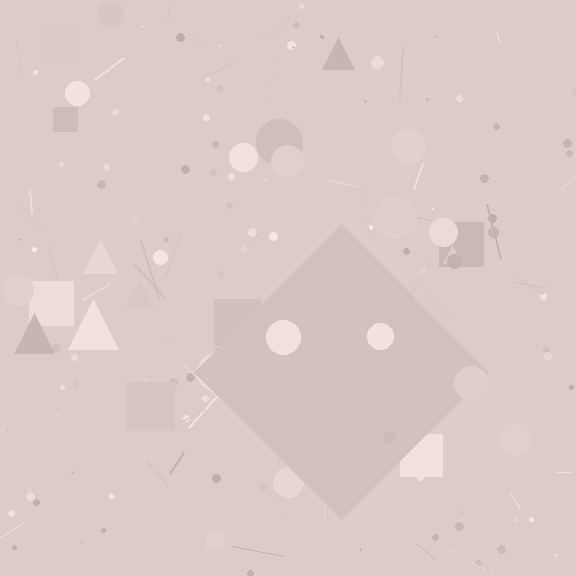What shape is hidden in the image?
A diamond is hidden in the image.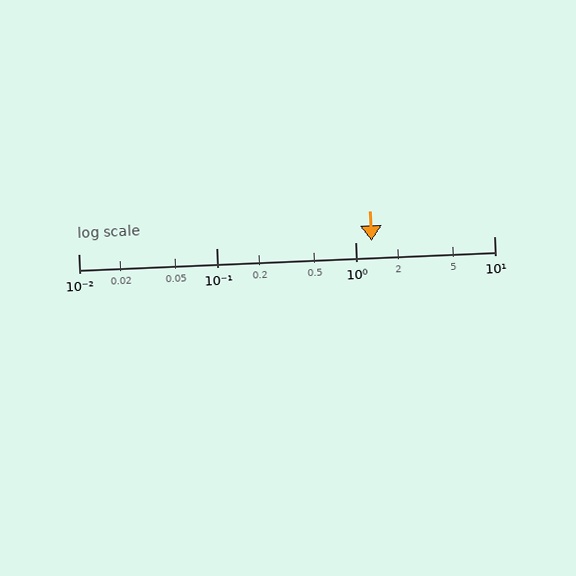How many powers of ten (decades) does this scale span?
The scale spans 3 decades, from 0.01 to 10.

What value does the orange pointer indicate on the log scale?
The pointer indicates approximately 1.3.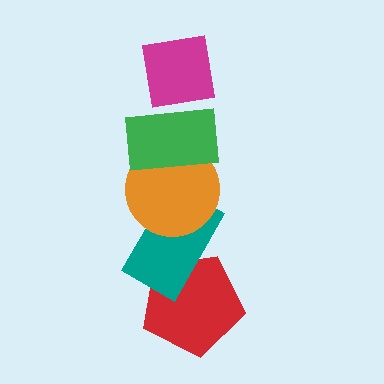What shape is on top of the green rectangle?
The magenta square is on top of the green rectangle.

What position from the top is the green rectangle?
The green rectangle is 2nd from the top.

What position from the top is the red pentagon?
The red pentagon is 5th from the top.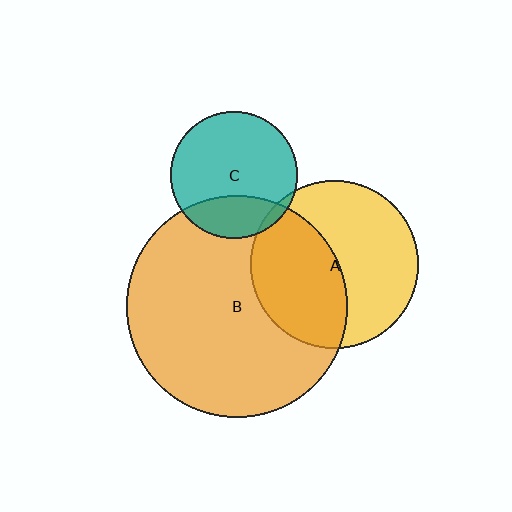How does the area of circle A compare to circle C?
Approximately 1.7 times.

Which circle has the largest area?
Circle B (orange).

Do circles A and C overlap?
Yes.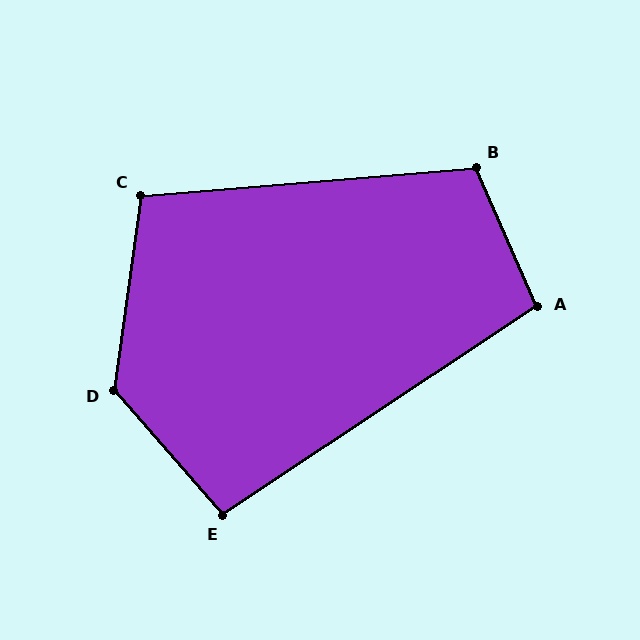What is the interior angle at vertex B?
Approximately 109 degrees (obtuse).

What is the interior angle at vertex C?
Approximately 103 degrees (obtuse).